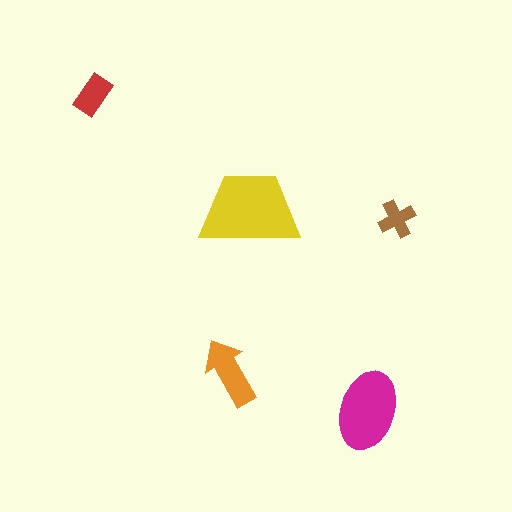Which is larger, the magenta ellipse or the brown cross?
The magenta ellipse.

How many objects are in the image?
There are 5 objects in the image.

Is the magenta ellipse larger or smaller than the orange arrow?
Larger.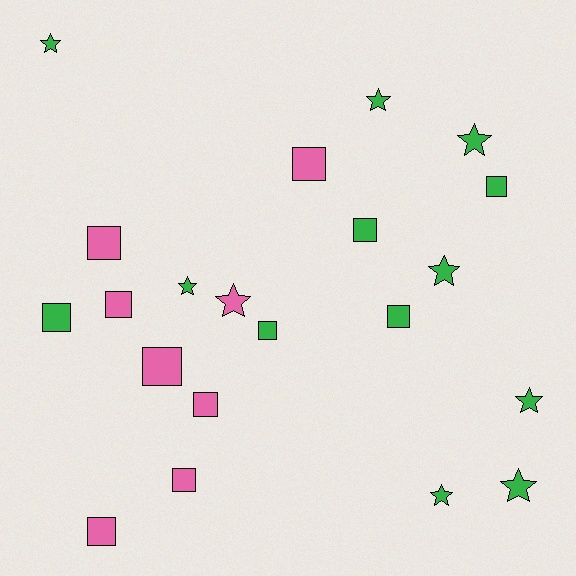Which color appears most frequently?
Green, with 13 objects.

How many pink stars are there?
There is 1 pink star.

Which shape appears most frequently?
Square, with 12 objects.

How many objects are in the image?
There are 21 objects.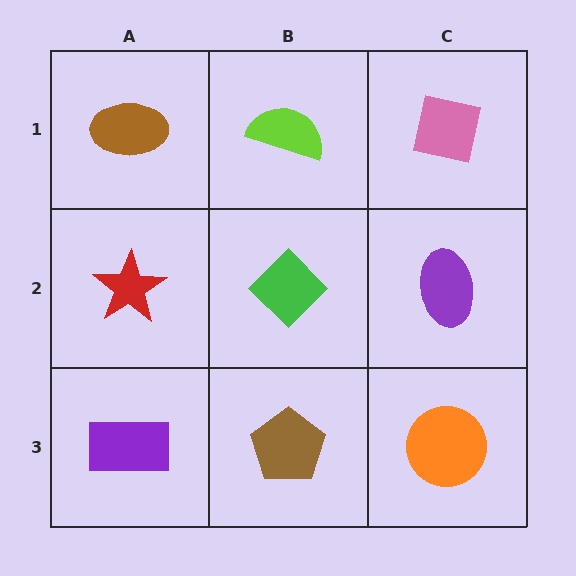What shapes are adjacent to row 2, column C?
A pink square (row 1, column C), an orange circle (row 3, column C), a green diamond (row 2, column B).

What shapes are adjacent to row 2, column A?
A brown ellipse (row 1, column A), a purple rectangle (row 3, column A), a green diamond (row 2, column B).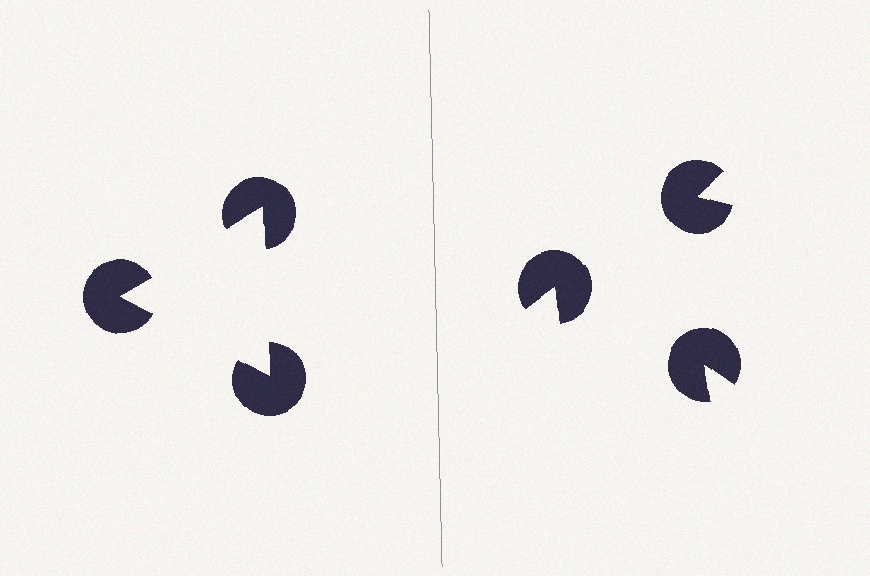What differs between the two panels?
The pac-man discs are positioned identically on both sides; only the wedge orientations differ. On the left they align to a triangle; on the right they are misaligned.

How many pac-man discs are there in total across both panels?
6 — 3 on each side.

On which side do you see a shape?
An illusory triangle appears on the left side. On the right side the wedge cuts are rotated, so no coherent shape forms.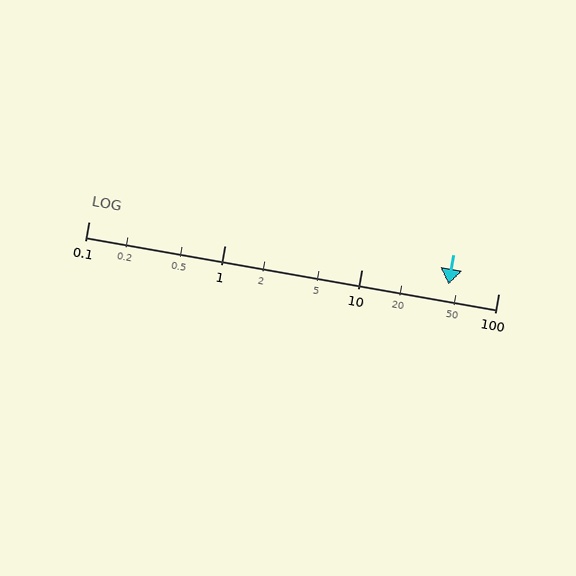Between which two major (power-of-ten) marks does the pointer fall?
The pointer is between 10 and 100.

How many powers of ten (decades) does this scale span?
The scale spans 3 decades, from 0.1 to 100.